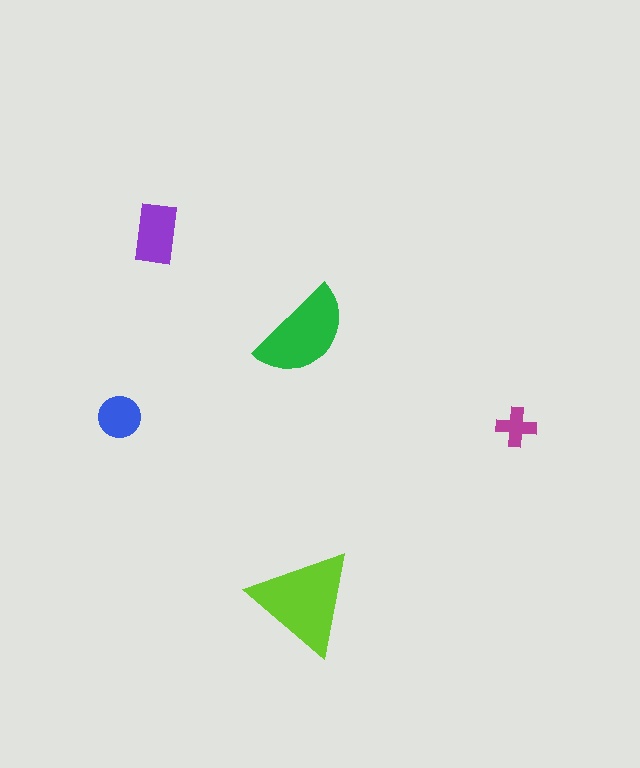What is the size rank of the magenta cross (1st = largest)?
5th.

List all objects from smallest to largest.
The magenta cross, the blue circle, the purple rectangle, the green semicircle, the lime triangle.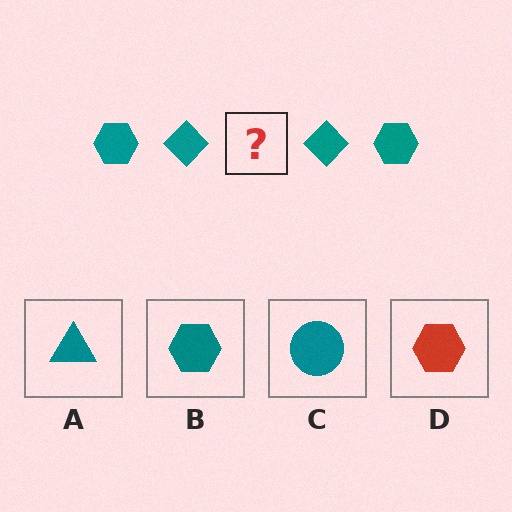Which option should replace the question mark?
Option B.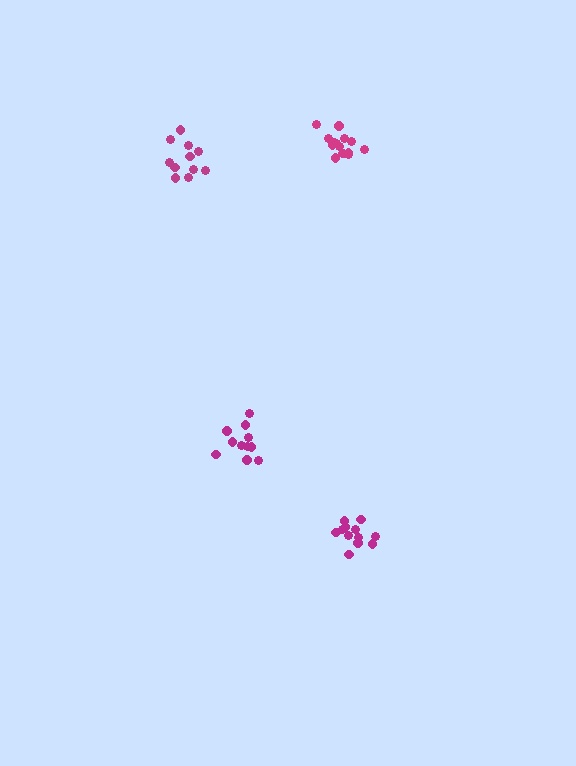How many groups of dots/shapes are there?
There are 4 groups.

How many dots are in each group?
Group 1: 11 dots, Group 2: 11 dots, Group 3: 12 dots, Group 4: 14 dots (48 total).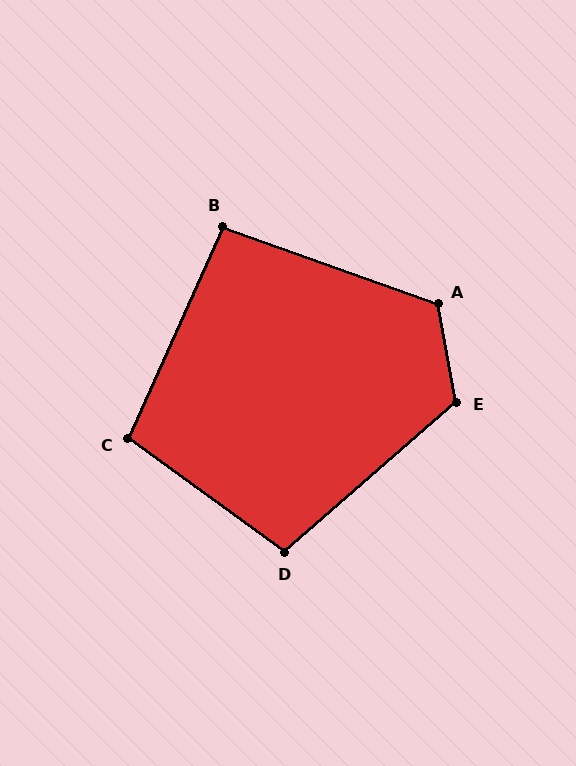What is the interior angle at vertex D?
Approximately 103 degrees (obtuse).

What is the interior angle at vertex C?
Approximately 102 degrees (obtuse).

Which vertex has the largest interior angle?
E, at approximately 120 degrees.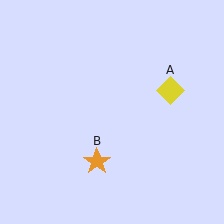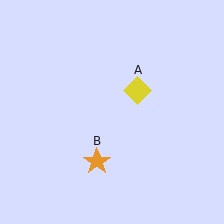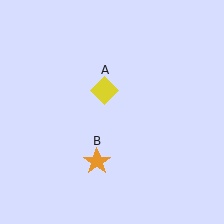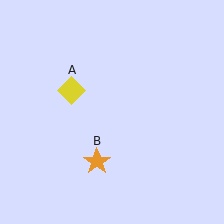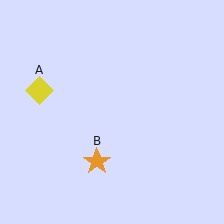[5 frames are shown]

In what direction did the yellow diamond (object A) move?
The yellow diamond (object A) moved left.